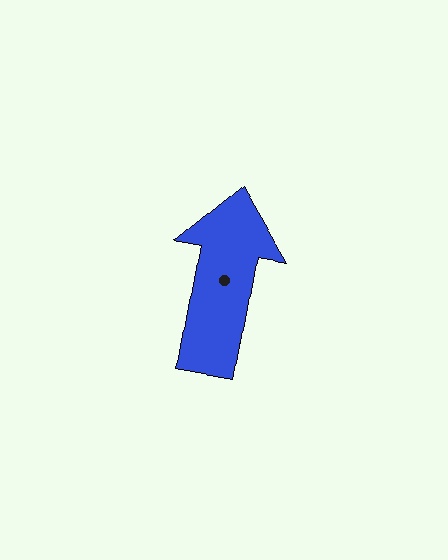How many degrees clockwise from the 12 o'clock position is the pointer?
Approximately 10 degrees.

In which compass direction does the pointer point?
North.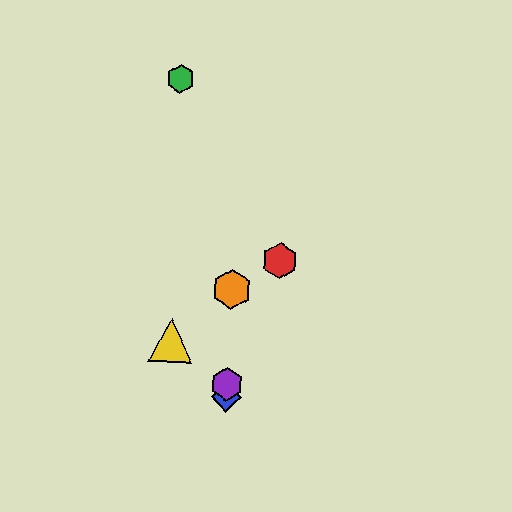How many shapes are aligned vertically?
3 shapes (the blue diamond, the purple hexagon, the orange hexagon) are aligned vertically.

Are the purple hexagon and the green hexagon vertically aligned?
No, the purple hexagon is at x≈227 and the green hexagon is at x≈181.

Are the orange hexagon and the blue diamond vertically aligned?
Yes, both are at x≈232.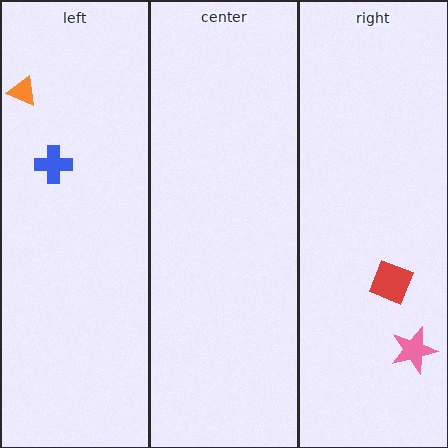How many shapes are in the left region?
2.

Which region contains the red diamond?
The right region.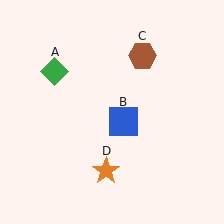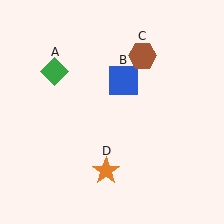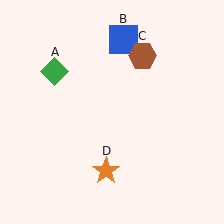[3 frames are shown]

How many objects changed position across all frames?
1 object changed position: blue square (object B).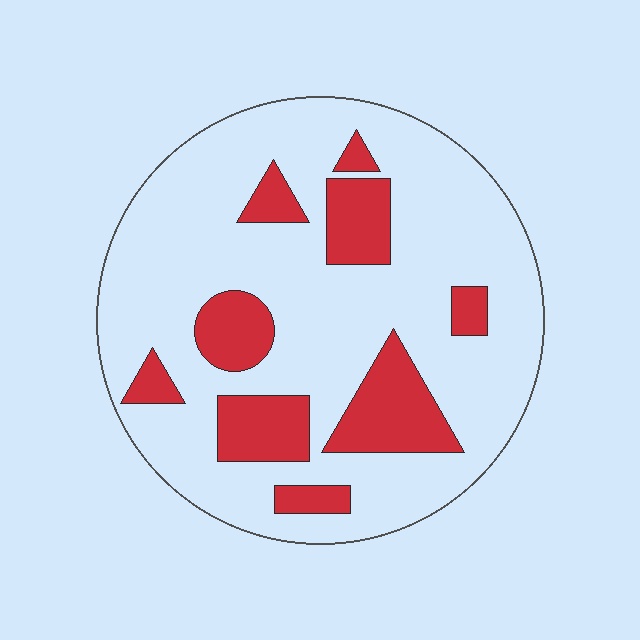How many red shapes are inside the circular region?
9.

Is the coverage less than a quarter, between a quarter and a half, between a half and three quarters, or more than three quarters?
Less than a quarter.